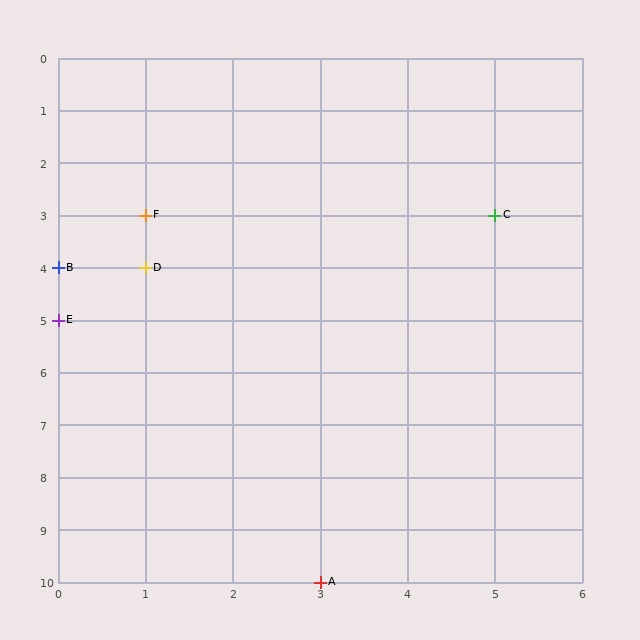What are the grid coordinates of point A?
Point A is at grid coordinates (3, 10).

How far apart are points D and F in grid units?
Points D and F are 1 row apart.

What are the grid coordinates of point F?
Point F is at grid coordinates (1, 3).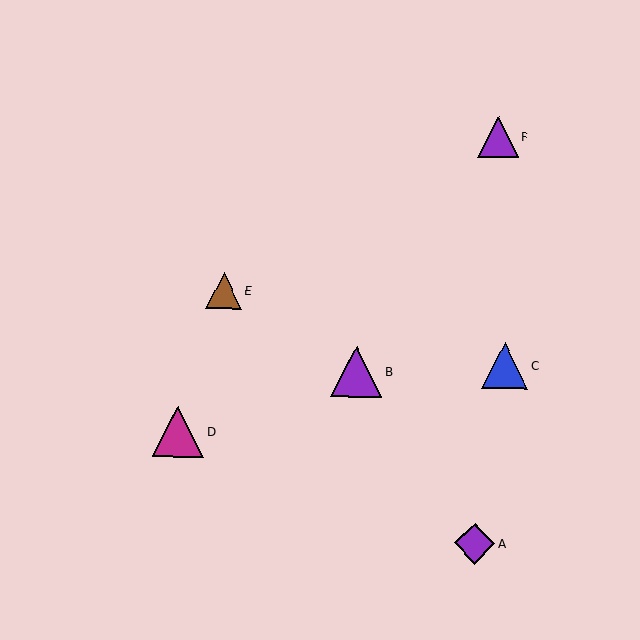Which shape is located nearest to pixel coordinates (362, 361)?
The purple triangle (labeled B) at (356, 371) is nearest to that location.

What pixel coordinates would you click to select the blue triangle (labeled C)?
Click at (505, 365) to select the blue triangle C.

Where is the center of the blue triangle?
The center of the blue triangle is at (505, 365).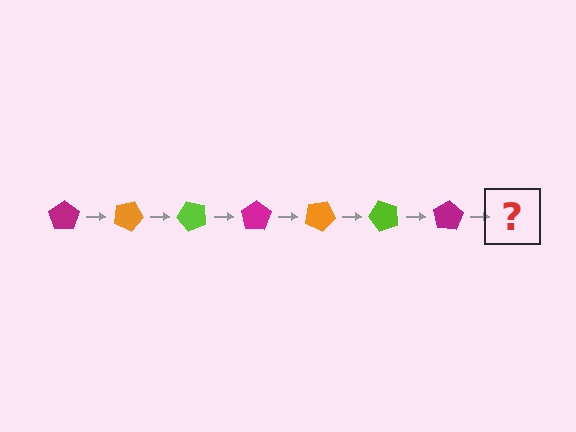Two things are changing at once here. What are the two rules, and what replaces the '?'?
The two rules are that it rotates 25 degrees each step and the color cycles through magenta, orange, and lime. The '?' should be an orange pentagon, rotated 175 degrees from the start.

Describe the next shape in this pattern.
It should be an orange pentagon, rotated 175 degrees from the start.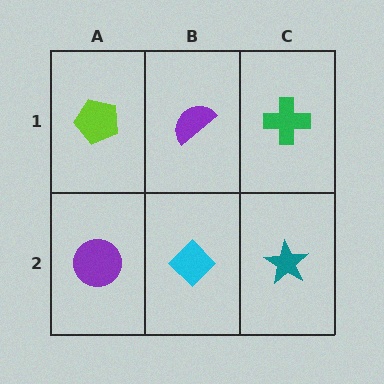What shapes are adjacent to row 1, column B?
A cyan diamond (row 2, column B), a lime pentagon (row 1, column A), a green cross (row 1, column C).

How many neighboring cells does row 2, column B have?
3.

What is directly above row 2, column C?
A green cross.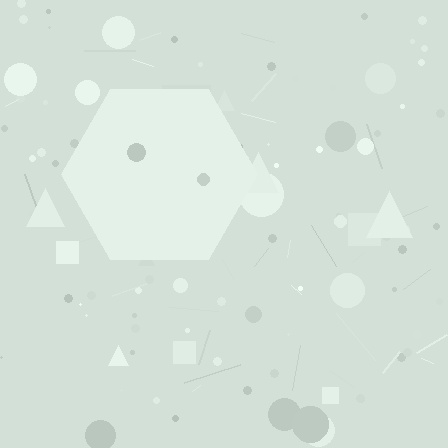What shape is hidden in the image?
A hexagon is hidden in the image.